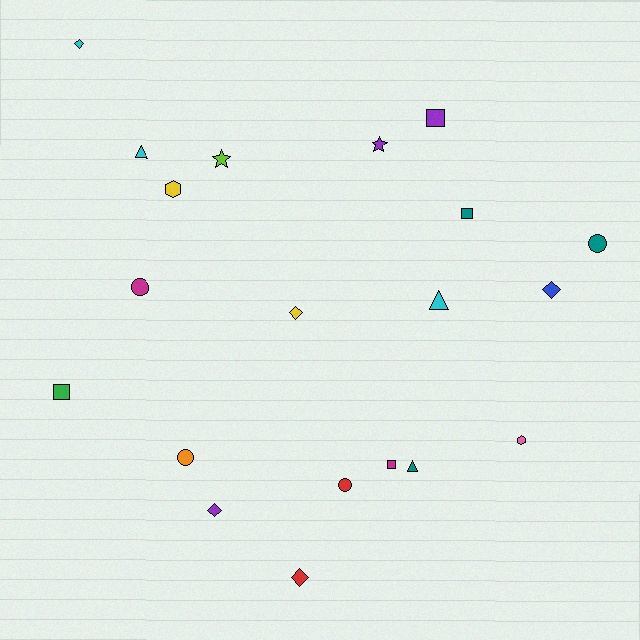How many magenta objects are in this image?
There are 2 magenta objects.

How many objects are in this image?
There are 20 objects.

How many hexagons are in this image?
There are 2 hexagons.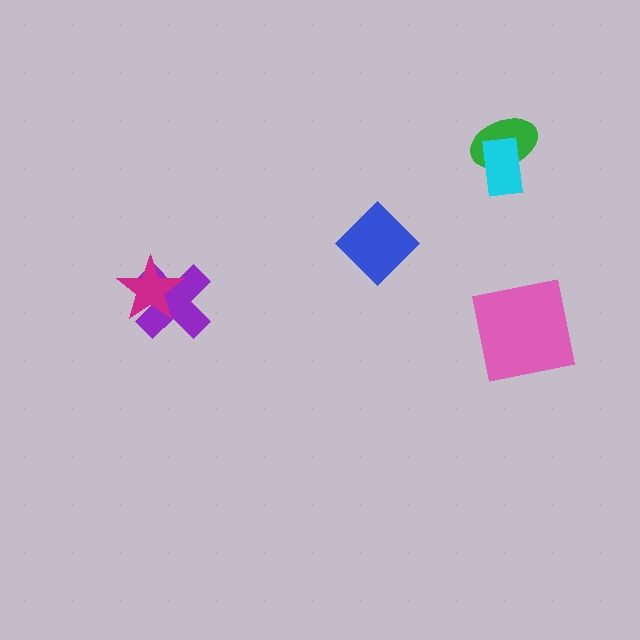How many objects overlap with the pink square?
0 objects overlap with the pink square.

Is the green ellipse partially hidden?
Yes, it is partially covered by another shape.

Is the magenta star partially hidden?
No, no other shape covers it.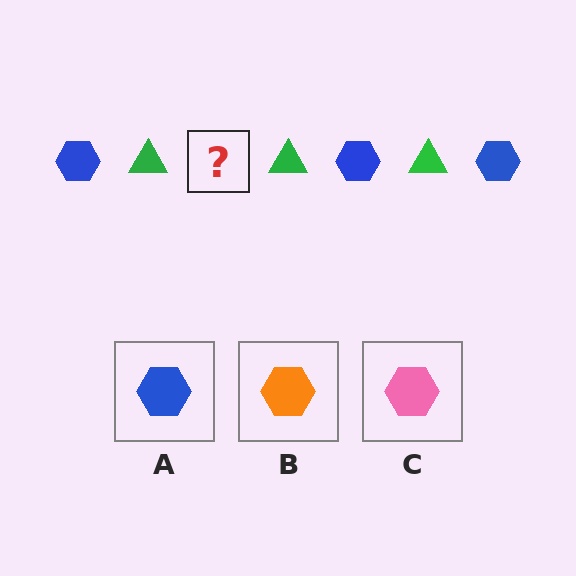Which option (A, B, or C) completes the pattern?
A.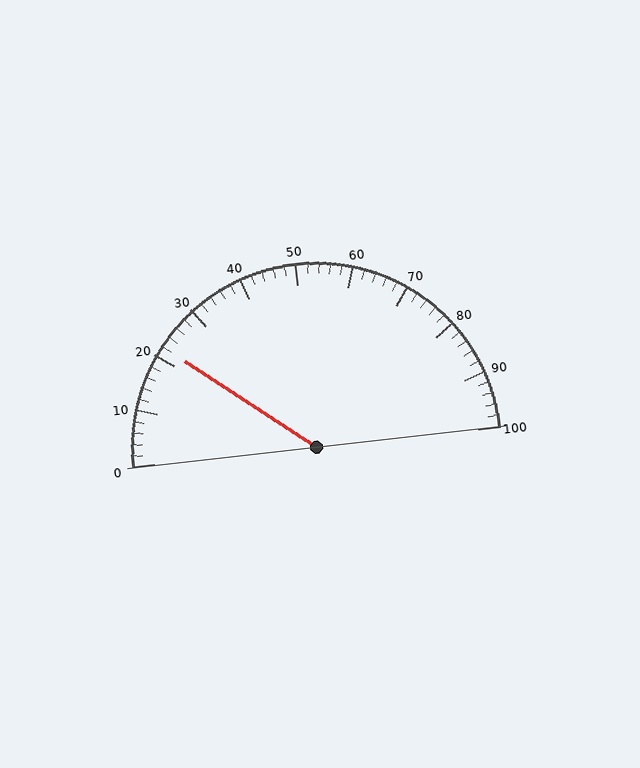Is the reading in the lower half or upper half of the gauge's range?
The reading is in the lower half of the range (0 to 100).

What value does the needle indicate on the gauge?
The needle indicates approximately 22.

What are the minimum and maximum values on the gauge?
The gauge ranges from 0 to 100.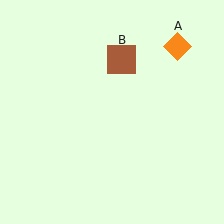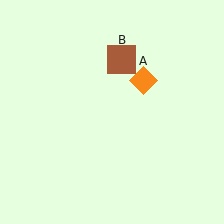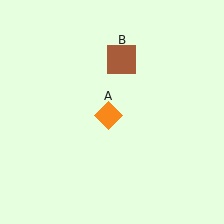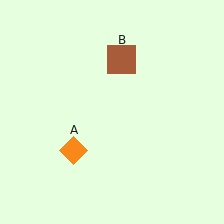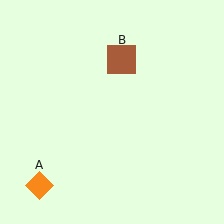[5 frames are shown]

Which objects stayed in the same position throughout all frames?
Brown square (object B) remained stationary.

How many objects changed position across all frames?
1 object changed position: orange diamond (object A).